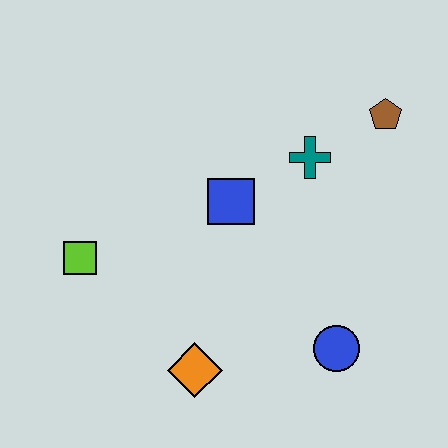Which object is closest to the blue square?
The teal cross is closest to the blue square.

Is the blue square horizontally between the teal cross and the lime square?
Yes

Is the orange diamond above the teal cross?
No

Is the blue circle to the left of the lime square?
No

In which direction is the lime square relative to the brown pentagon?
The lime square is to the left of the brown pentagon.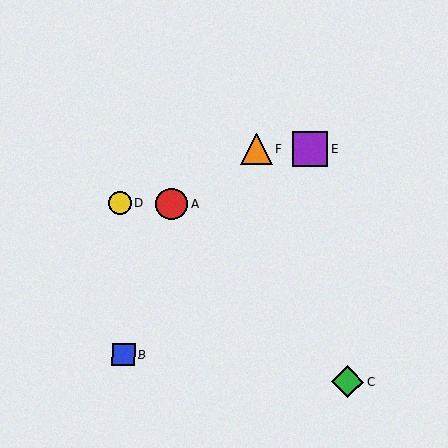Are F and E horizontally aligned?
Yes, both are at y≈149.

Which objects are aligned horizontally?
Objects E, F are aligned horizontally.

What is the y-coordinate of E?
Object E is at y≈149.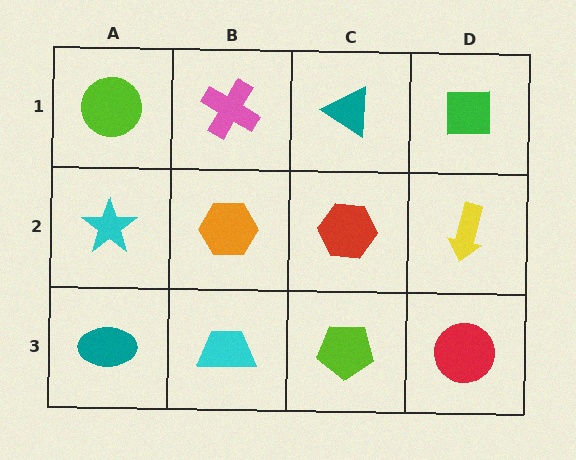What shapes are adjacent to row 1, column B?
An orange hexagon (row 2, column B), a lime circle (row 1, column A), a teal triangle (row 1, column C).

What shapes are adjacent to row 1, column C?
A red hexagon (row 2, column C), a pink cross (row 1, column B), a green square (row 1, column D).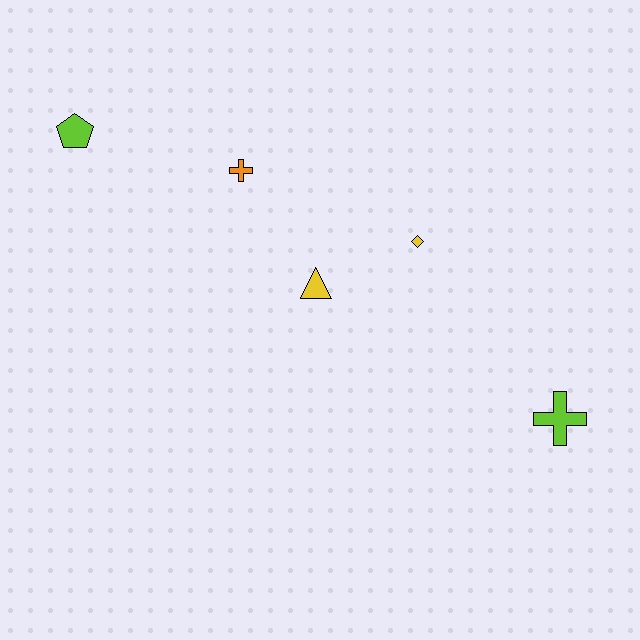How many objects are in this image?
There are 5 objects.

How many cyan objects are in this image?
There are no cyan objects.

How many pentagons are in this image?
There is 1 pentagon.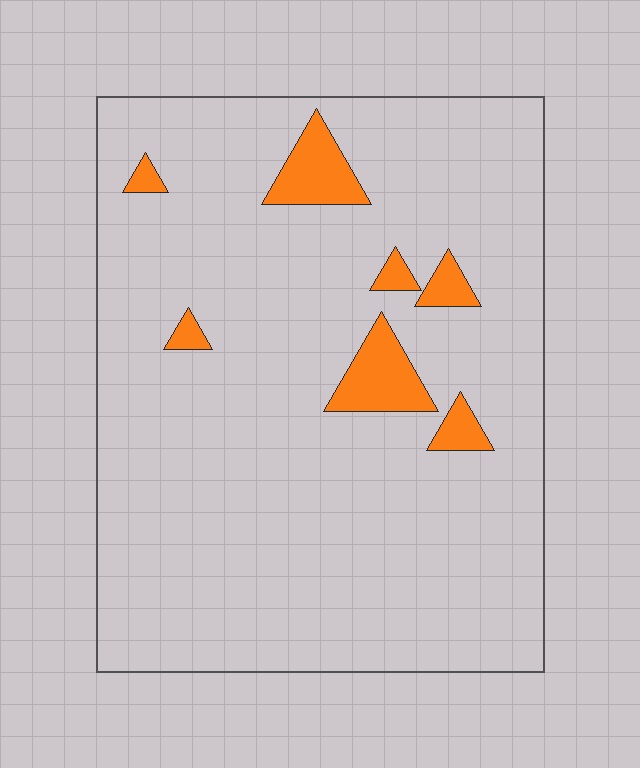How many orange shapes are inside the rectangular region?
7.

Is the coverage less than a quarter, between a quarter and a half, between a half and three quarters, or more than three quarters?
Less than a quarter.